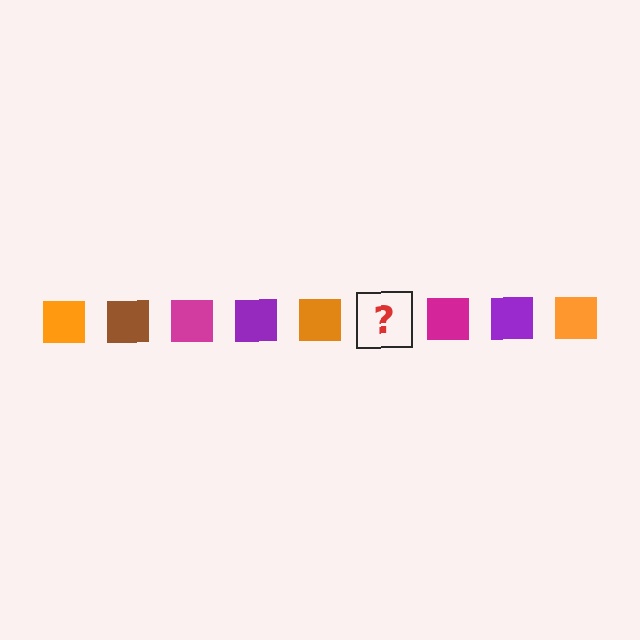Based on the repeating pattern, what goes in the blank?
The blank should be a brown square.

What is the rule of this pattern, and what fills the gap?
The rule is that the pattern cycles through orange, brown, magenta, purple squares. The gap should be filled with a brown square.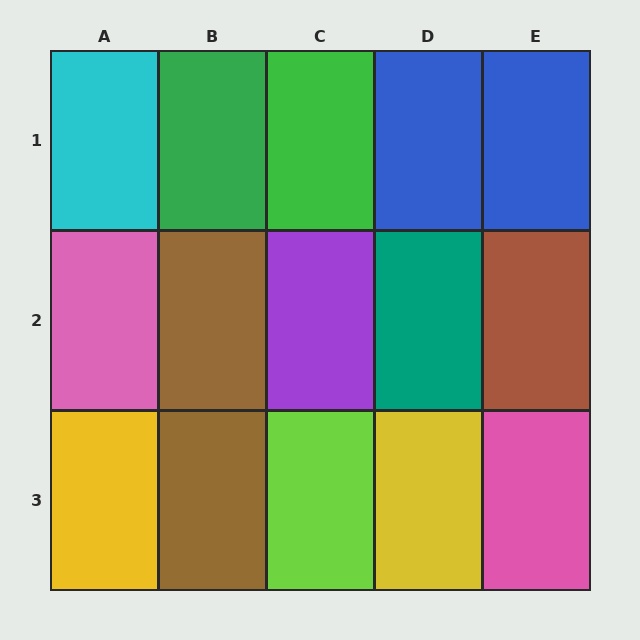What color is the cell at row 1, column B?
Green.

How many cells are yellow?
2 cells are yellow.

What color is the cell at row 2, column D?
Teal.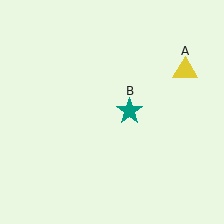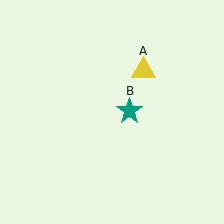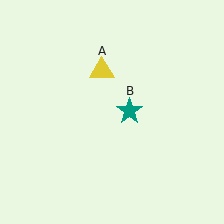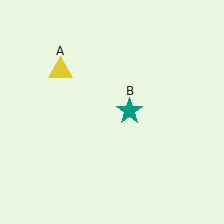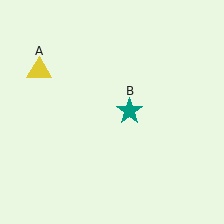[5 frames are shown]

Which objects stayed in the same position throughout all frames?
Teal star (object B) remained stationary.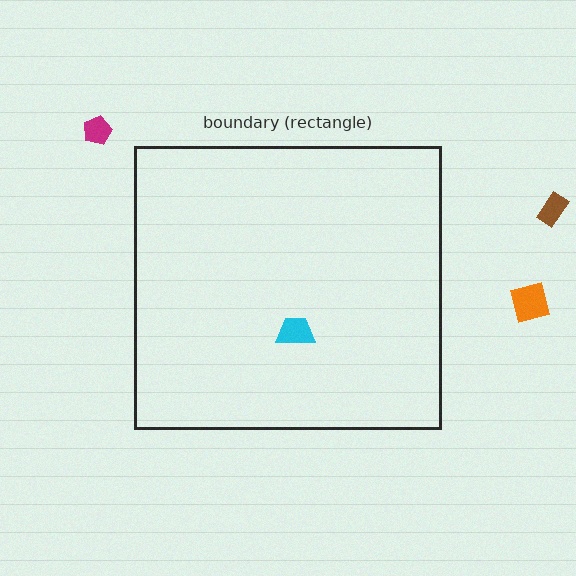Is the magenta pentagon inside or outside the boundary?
Outside.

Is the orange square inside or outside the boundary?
Outside.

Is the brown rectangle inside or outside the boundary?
Outside.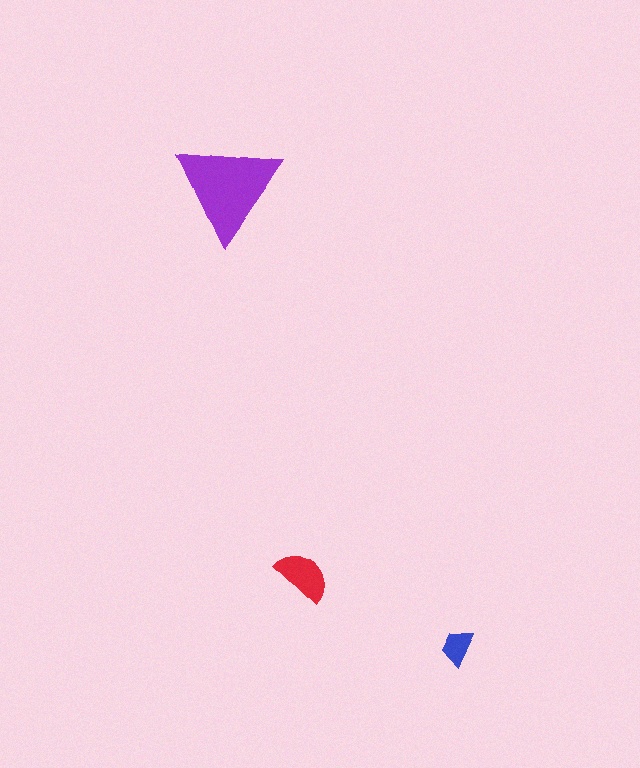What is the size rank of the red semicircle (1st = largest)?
2nd.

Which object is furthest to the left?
The purple triangle is leftmost.